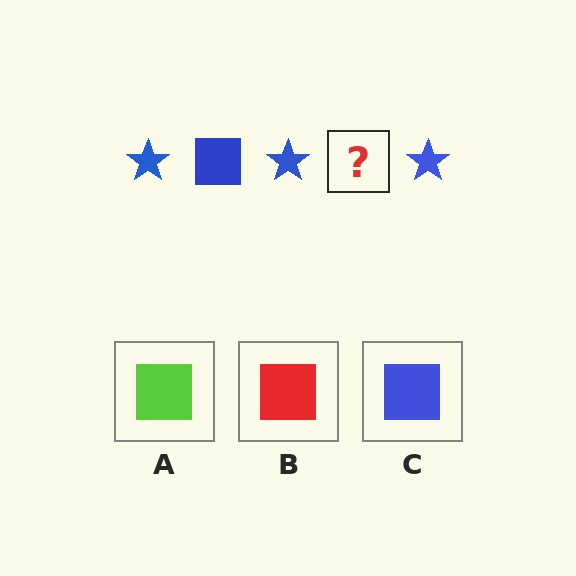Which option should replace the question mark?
Option C.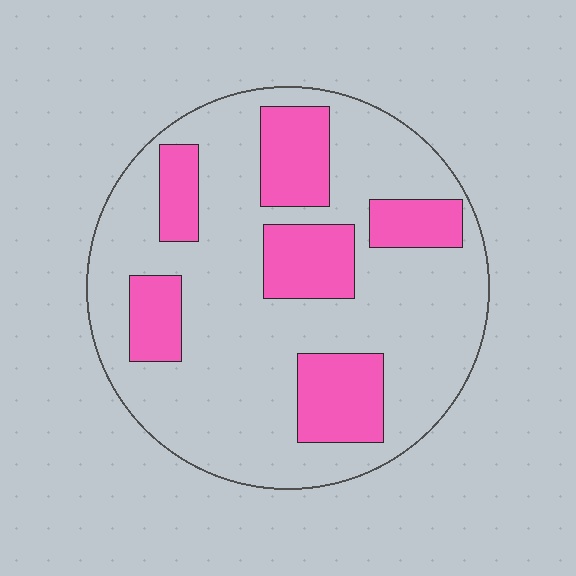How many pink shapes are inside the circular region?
6.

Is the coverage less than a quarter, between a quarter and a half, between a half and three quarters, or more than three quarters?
Between a quarter and a half.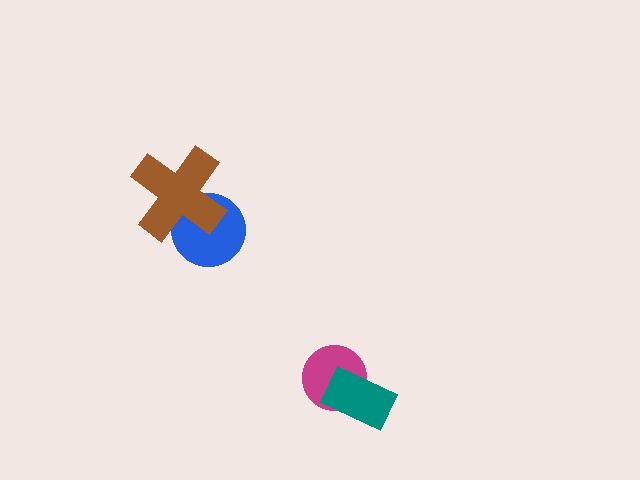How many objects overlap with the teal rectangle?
1 object overlaps with the teal rectangle.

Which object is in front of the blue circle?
The brown cross is in front of the blue circle.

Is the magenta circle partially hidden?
Yes, it is partially covered by another shape.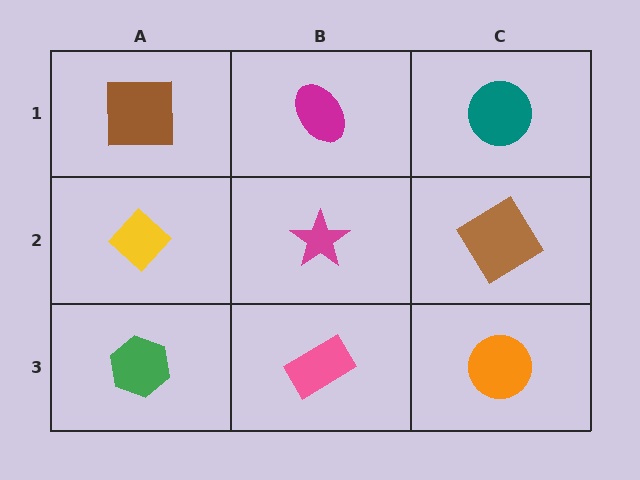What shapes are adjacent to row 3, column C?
A brown diamond (row 2, column C), a pink rectangle (row 3, column B).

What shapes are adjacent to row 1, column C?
A brown diamond (row 2, column C), a magenta ellipse (row 1, column B).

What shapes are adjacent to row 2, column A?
A brown square (row 1, column A), a green hexagon (row 3, column A), a magenta star (row 2, column B).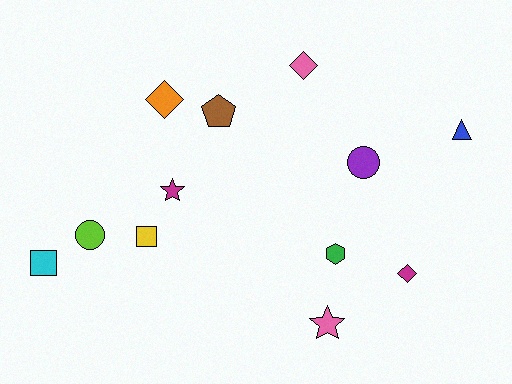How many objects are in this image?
There are 12 objects.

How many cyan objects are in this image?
There is 1 cyan object.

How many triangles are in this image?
There is 1 triangle.